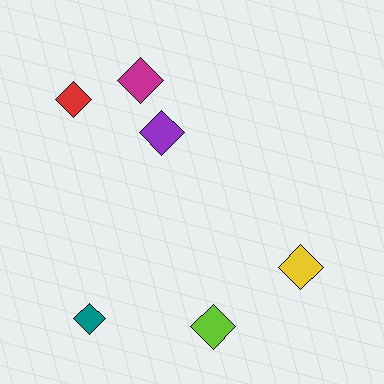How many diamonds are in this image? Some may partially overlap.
There are 6 diamonds.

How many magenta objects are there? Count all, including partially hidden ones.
There is 1 magenta object.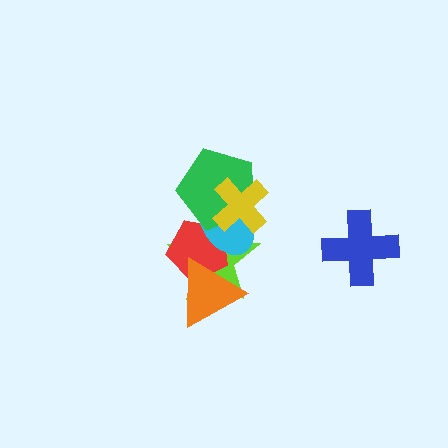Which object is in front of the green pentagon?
The yellow cross is in front of the green pentagon.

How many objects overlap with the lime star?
5 objects overlap with the lime star.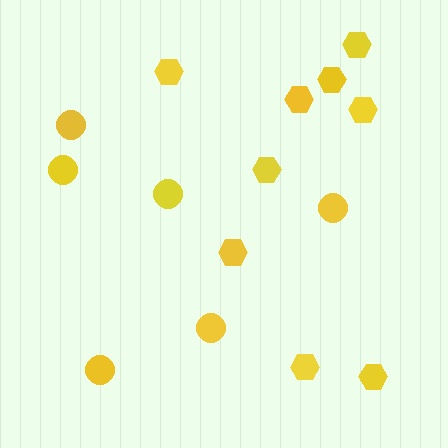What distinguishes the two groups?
There are 2 groups: one group of circles (6) and one group of hexagons (9).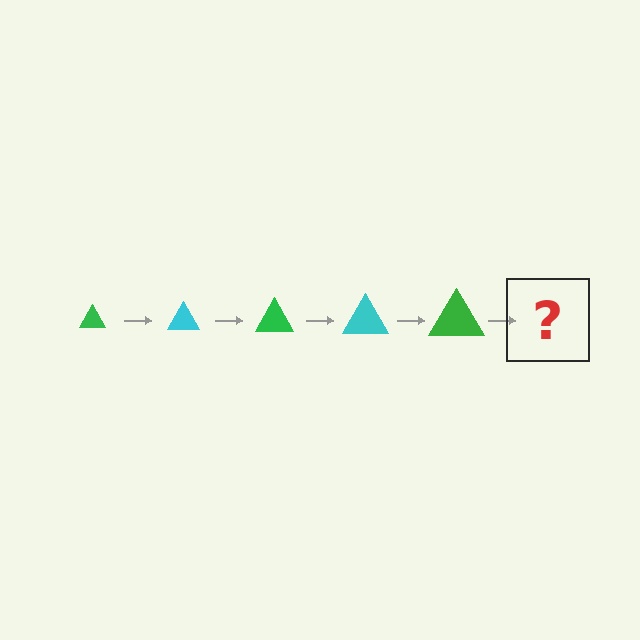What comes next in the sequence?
The next element should be a cyan triangle, larger than the previous one.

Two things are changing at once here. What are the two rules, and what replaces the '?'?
The two rules are that the triangle grows larger each step and the color cycles through green and cyan. The '?' should be a cyan triangle, larger than the previous one.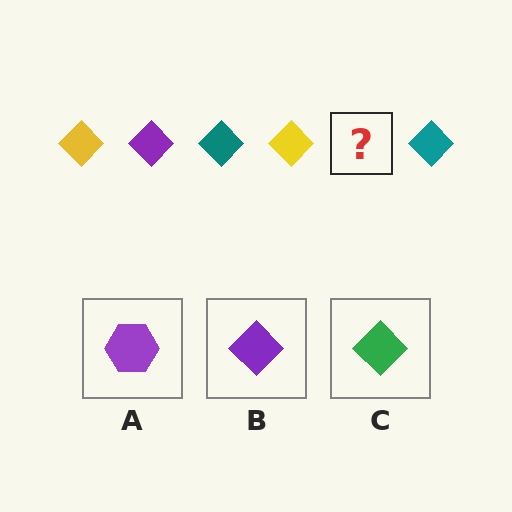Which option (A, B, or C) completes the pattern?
B.